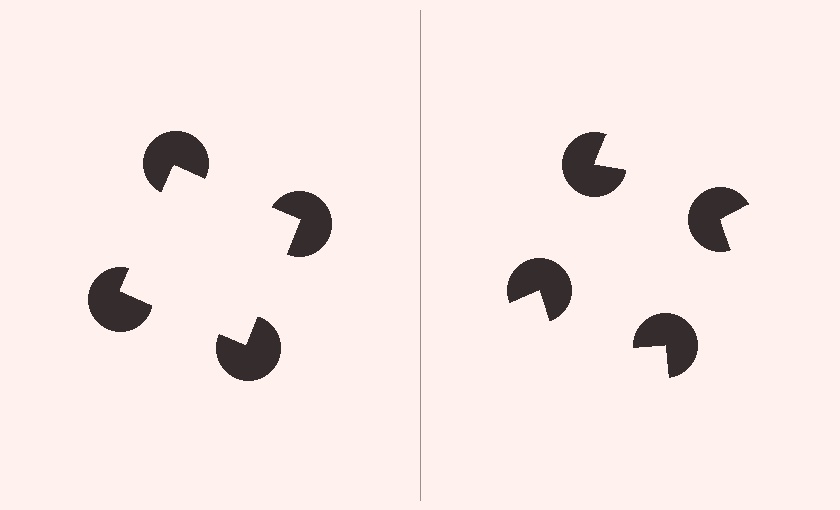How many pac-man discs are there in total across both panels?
8 — 4 on each side.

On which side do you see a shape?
An illusory square appears on the left side. On the right side the wedge cuts are rotated, so no coherent shape forms.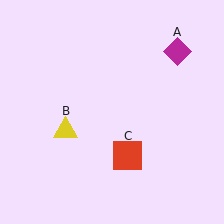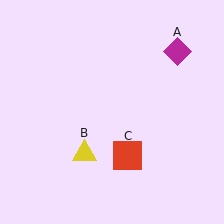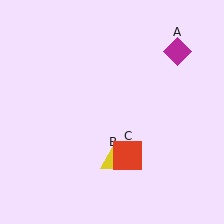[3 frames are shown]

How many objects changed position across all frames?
1 object changed position: yellow triangle (object B).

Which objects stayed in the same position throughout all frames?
Magenta diamond (object A) and red square (object C) remained stationary.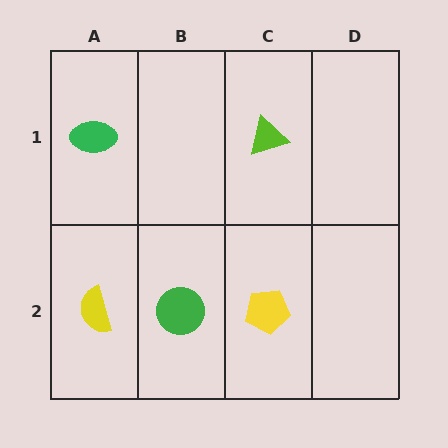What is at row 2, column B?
A green circle.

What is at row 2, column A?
A yellow semicircle.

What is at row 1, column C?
A lime triangle.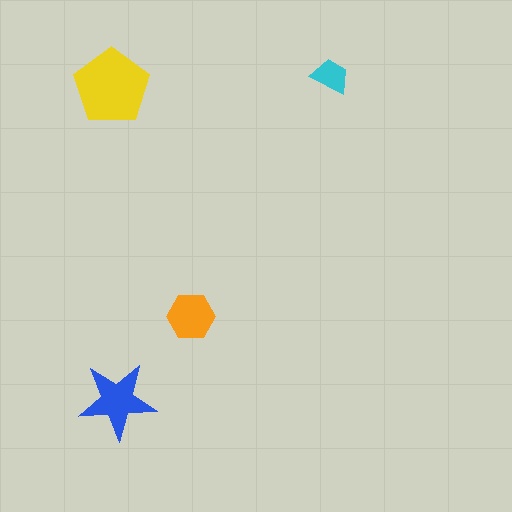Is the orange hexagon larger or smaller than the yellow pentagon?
Smaller.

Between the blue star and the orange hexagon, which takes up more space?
The blue star.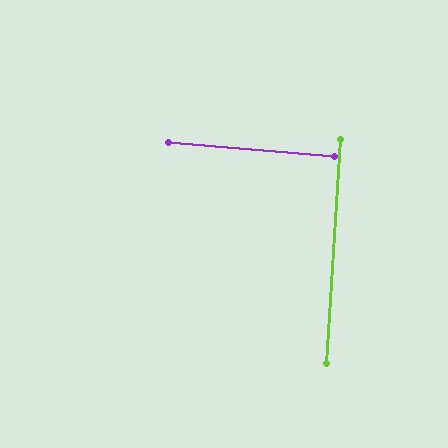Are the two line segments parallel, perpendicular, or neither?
Perpendicular — they meet at approximately 89°.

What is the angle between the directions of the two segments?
Approximately 89 degrees.